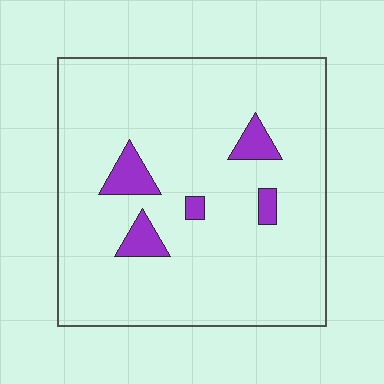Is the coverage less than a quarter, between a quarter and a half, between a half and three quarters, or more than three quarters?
Less than a quarter.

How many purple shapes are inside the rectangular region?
5.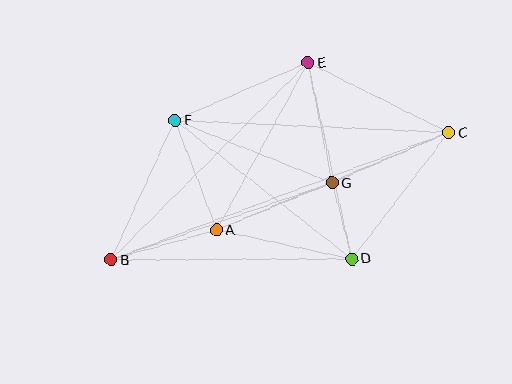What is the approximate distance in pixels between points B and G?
The distance between B and G is approximately 234 pixels.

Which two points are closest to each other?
Points D and G are closest to each other.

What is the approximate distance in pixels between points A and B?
The distance between A and B is approximately 110 pixels.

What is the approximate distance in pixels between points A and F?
The distance between A and F is approximately 117 pixels.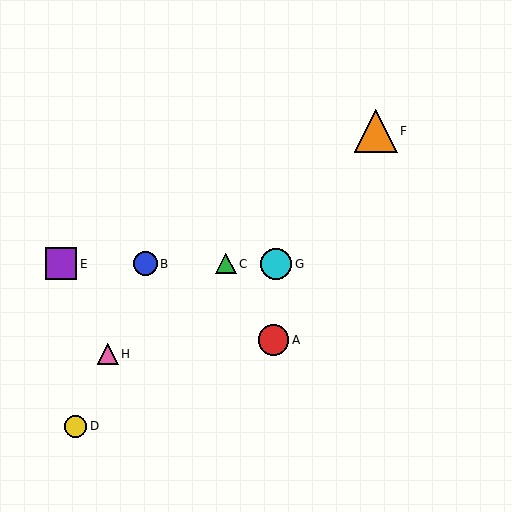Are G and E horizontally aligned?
Yes, both are at y≈264.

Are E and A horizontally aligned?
No, E is at y≈264 and A is at y≈340.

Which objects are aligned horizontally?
Objects B, C, E, G are aligned horizontally.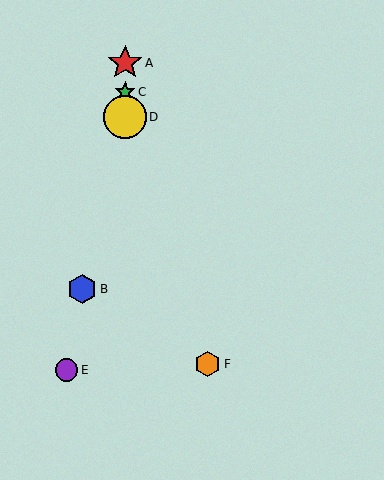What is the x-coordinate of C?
Object C is at x≈125.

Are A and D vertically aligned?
Yes, both are at x≈125.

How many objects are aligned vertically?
3 objects (A, C, D) are aligned vertically.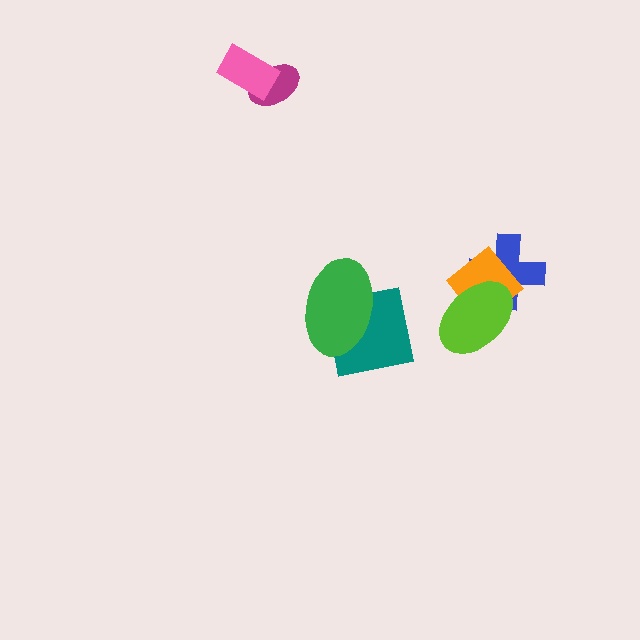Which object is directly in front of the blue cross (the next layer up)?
The orange diamond is directly in front of the blue cross.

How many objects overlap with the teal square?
1 object overlaps with the teal square.